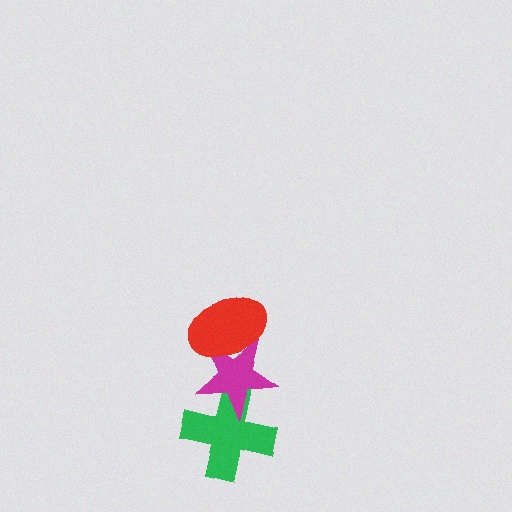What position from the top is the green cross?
The green cross is 3rd from the top.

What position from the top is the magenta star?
The magenta star is 2nd from the top.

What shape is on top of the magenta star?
The red ellipse is on top of the magenta star.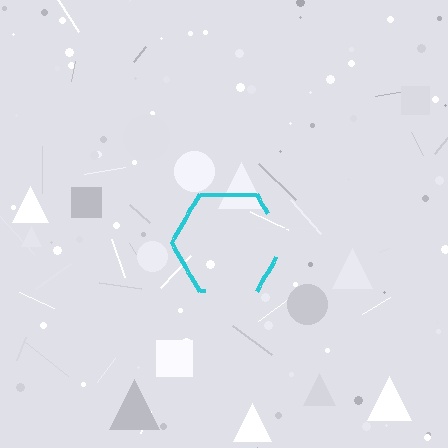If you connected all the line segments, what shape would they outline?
They would outline a hexagon.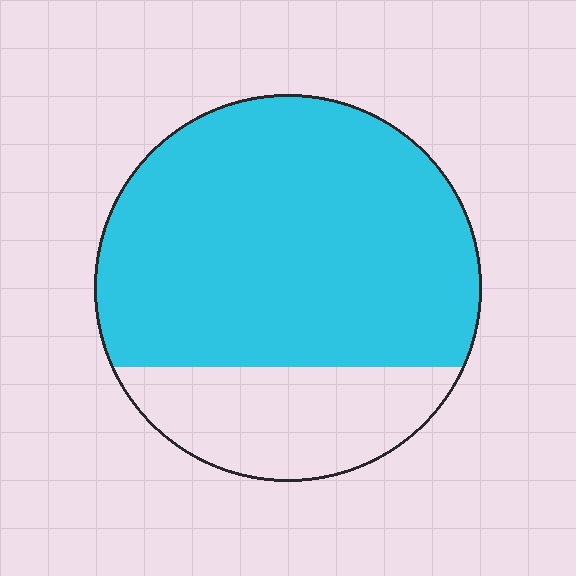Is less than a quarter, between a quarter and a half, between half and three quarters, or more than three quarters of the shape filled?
More than three quarters.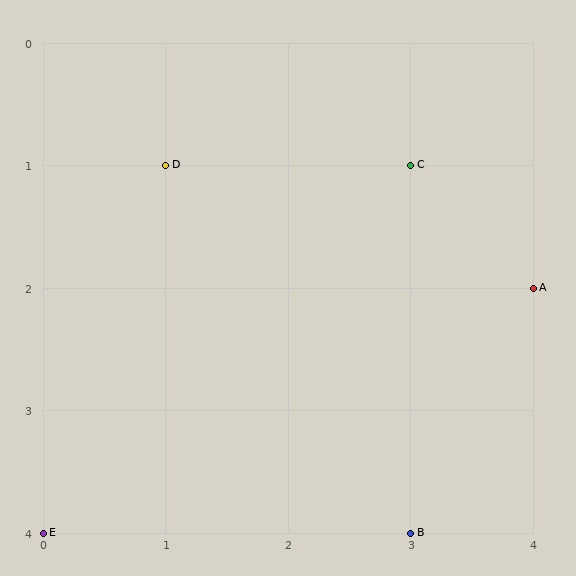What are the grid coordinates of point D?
Point D is at grid coordinates (1, 1).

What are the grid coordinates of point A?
Point A is at grid coordinates (4, 2).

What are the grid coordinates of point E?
Point E is at grid coordinates (0, 4).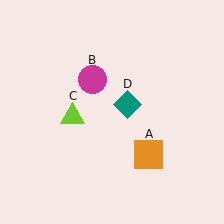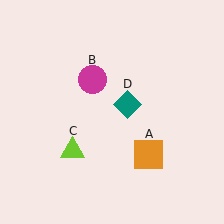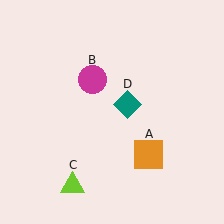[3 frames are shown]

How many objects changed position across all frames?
1 object changed position: lime triangle (object C).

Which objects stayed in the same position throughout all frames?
Orange square (object A) and magenta circle (object B) and teal diamond (object D) remained stationary.